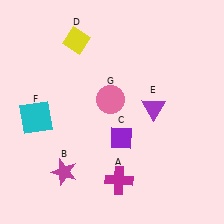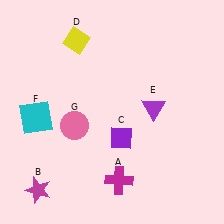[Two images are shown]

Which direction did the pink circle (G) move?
The pink circle (G) moved left.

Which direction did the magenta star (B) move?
The magenta star (B) moved left.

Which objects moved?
The objects that moved are: the magenta star (B), the pink circle (G).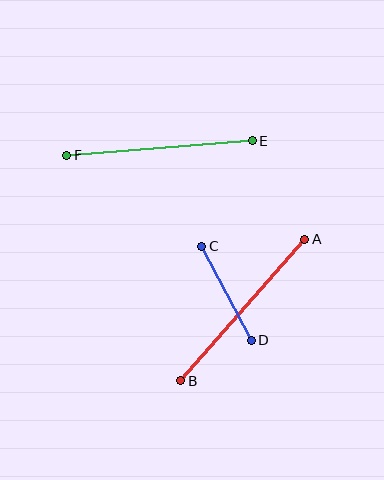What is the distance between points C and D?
The distance is approximately 107 pixels.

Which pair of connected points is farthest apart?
Points A and B are farthest apart.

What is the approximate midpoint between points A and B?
The midpoint is at approximately (243, 310) pixels.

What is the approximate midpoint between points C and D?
The midpoint is at approximately (227, 293) pixels.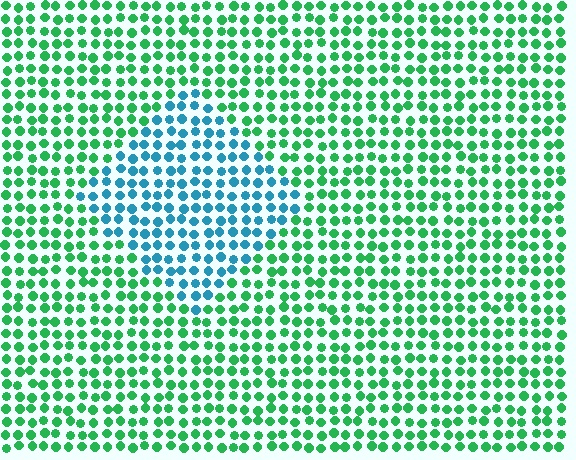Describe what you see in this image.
The image is filled with small green elements in a uniform arrangement. A diamond-shaped region is visible where the elements are tinted to a slightly different hue, forming a subtle color boundary.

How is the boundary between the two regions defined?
The boundary is defined purely by a slight shift in hue (about 54 degrees). Spacing, size, and orientation are identical on both sides.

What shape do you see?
I see a diamond.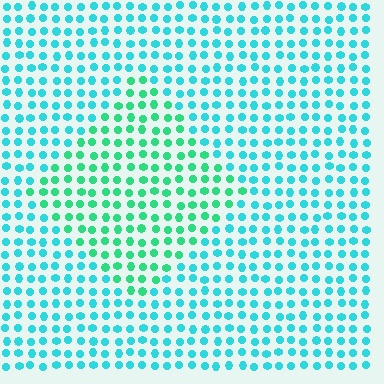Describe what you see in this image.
The image is filled with small cyan elements in a uniform arrangement. A diamond-shaped region is visible where the elements are tinted to a slightly different hue, forming a subtle color boundary.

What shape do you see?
I see a diamond.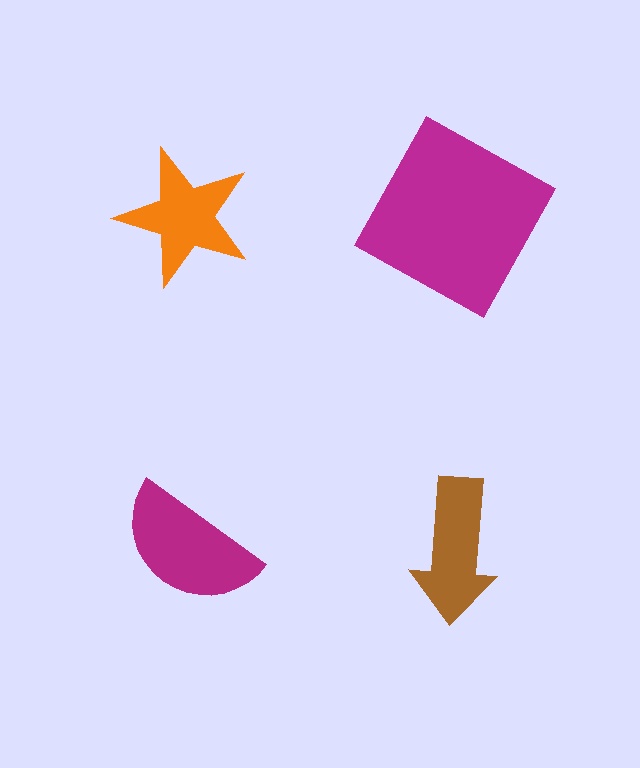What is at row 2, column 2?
A brown arrow.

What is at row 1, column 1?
An orange star.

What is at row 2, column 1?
A magenta semicircle.